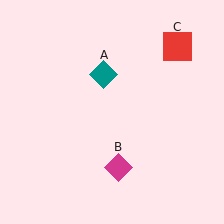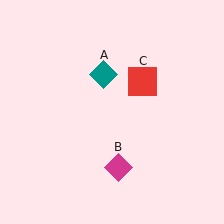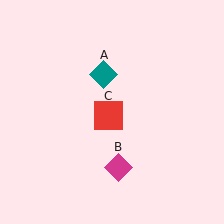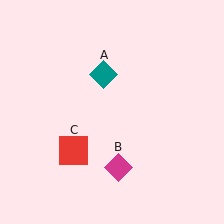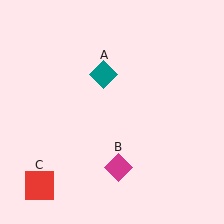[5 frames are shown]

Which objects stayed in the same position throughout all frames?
Teal diamond (object A) and magenta diamond (object B) remained stationary.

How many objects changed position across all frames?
1 object changed position: red square (object C).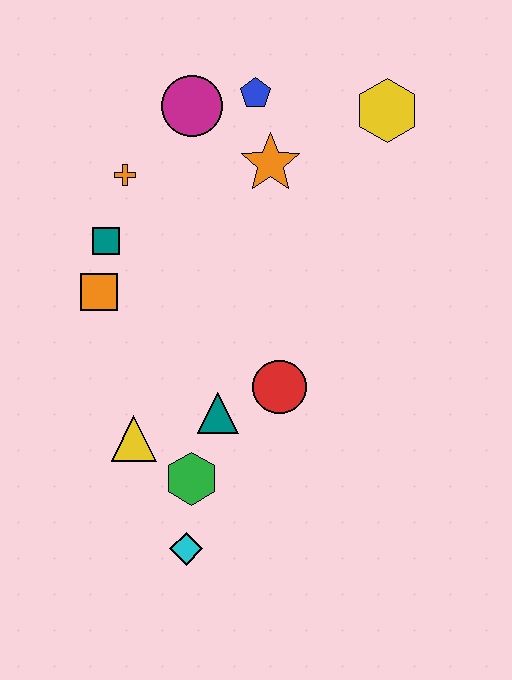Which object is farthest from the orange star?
The cyan diamond is farthest from the orange star.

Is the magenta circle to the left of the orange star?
Yes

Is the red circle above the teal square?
No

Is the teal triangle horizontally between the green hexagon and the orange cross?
No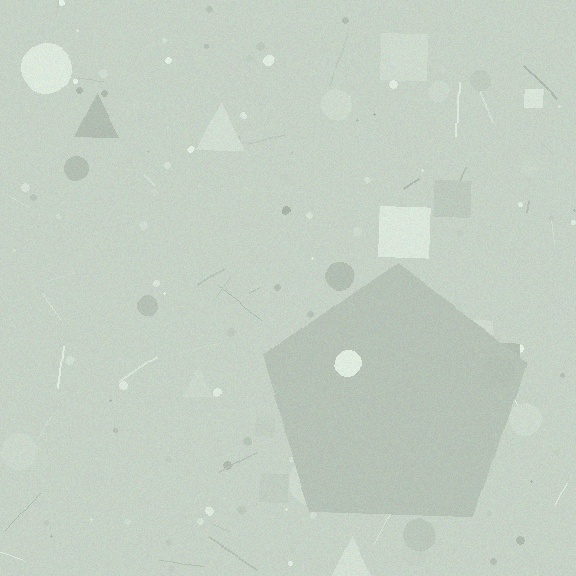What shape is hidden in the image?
A pentagon is hidden in the image.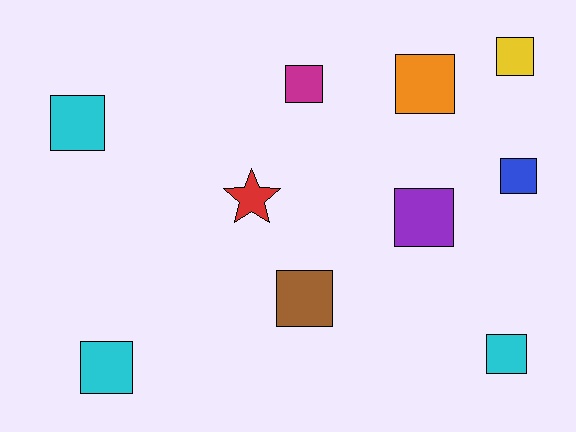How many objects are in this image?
There are 10 objects.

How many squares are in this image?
There are 9 squares.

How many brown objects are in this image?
There is 1 brown object.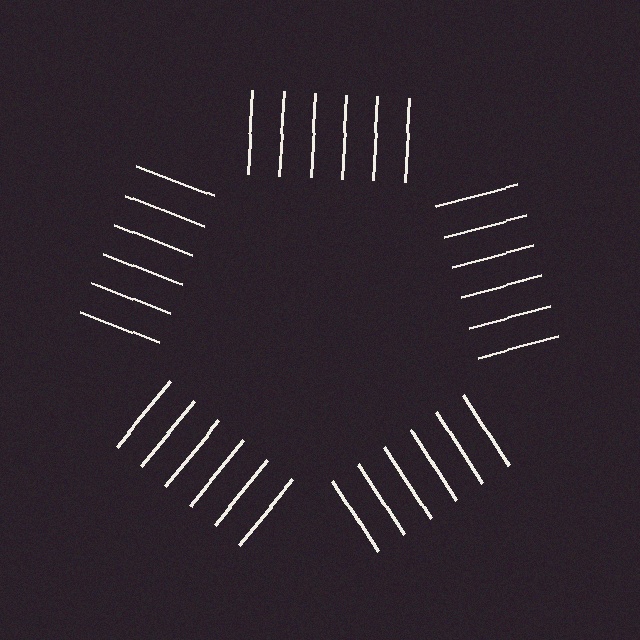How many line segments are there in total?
30 — 6 along each of the 5 edges.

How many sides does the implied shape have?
5 sides — the line-ends trace a pentagon.